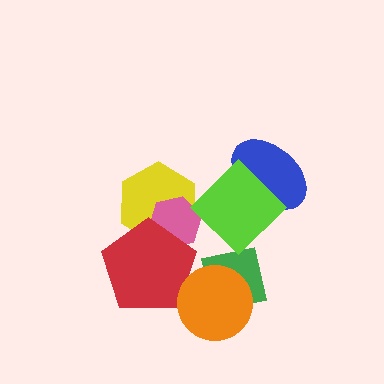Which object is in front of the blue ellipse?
The lime diamond is in front of the blue ellipse.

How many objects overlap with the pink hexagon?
3 objects overlap with the pink hexagon.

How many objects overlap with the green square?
2 objects overlap with the green square.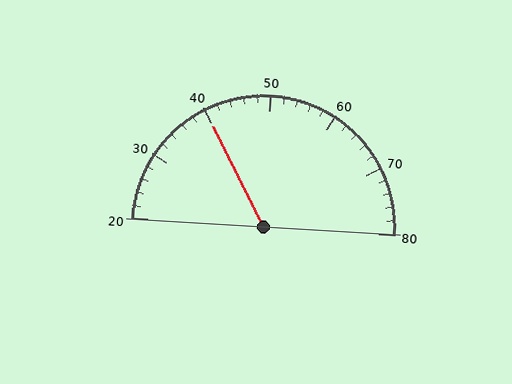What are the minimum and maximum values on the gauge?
The gauge ranges from 20 to 80.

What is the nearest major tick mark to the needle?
The nearest major tick mark is 40.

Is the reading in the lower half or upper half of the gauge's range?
The reading is in the lower half of the range (20 to 80).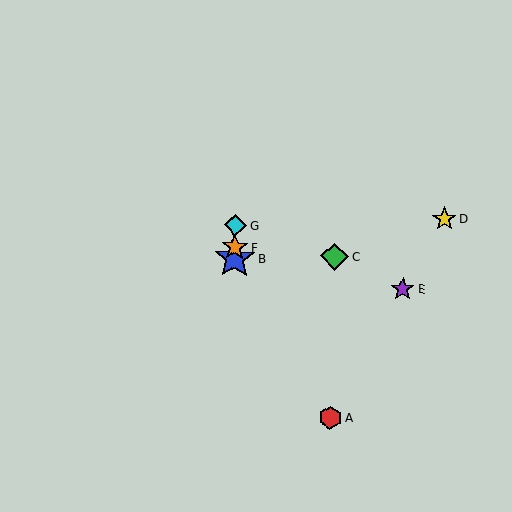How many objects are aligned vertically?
3 objects (B, F, G) are aligned vertically.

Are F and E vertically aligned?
No, F is at x≈235 and E is at x≈403.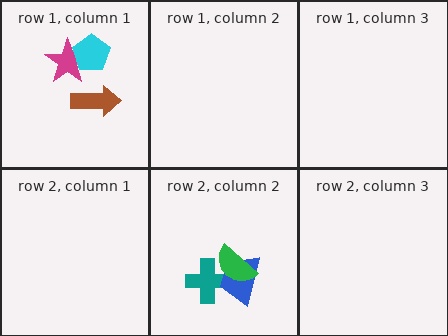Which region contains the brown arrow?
The row 1, column 1 region.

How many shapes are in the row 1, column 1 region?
3.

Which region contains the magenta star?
The row 1, column 1 region.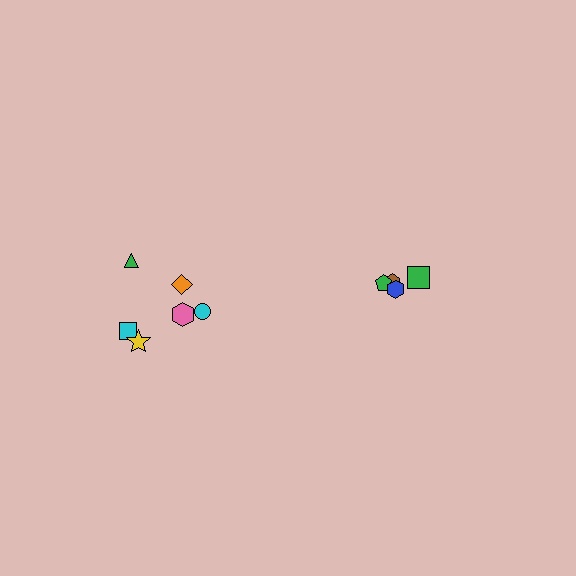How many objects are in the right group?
There are 4 objects.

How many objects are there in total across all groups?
There are 10 objects.